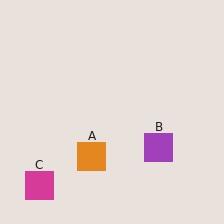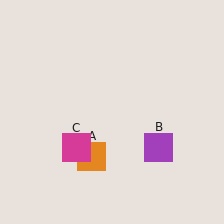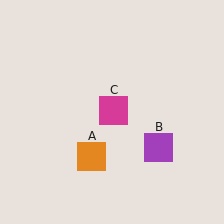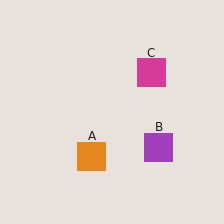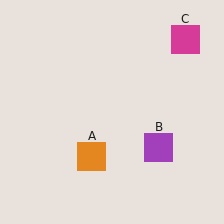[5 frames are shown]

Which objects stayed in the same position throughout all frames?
Orange square (object A) and purple square (object B) remained stationary.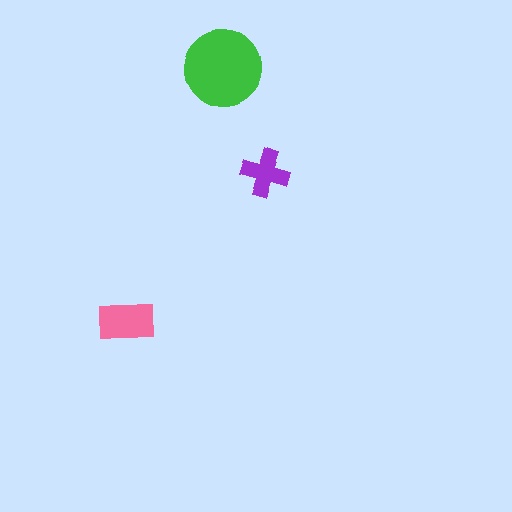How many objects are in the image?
There are 3 objects in the image.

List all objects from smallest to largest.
The purple cross, the pink rectangle, the green circle.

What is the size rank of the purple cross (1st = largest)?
3rd.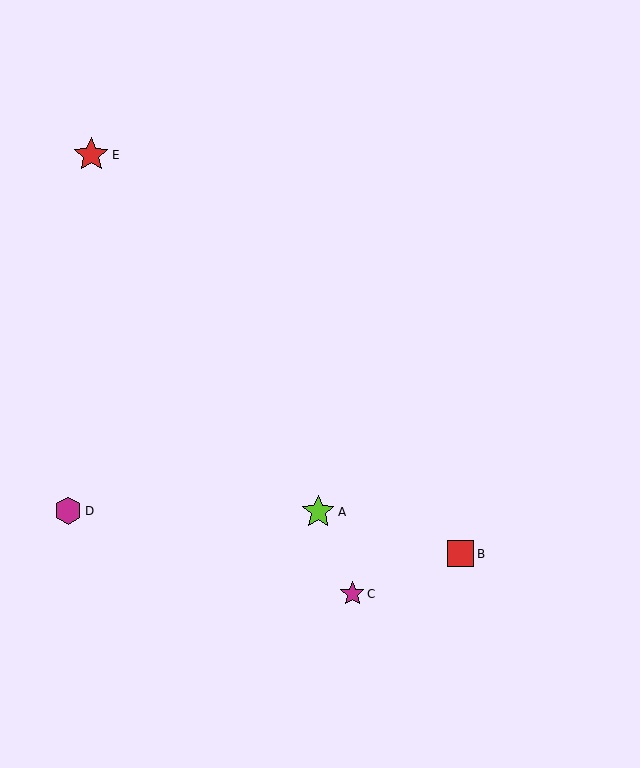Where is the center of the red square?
The center of the red square is at (460, 554).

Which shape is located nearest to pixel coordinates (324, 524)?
The lime star (labeled A) at (318, 512) is nearest to that location.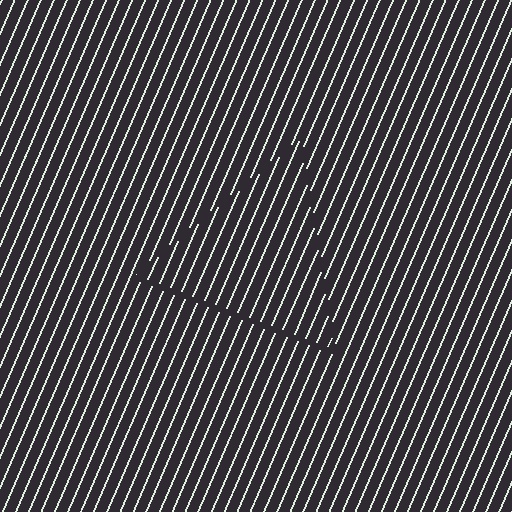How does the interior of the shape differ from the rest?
The interior of the shape contains the same grating, shifted by half a period — the contour is defined by the phase discontinuity where line-ends from the inner and outer gratings abut.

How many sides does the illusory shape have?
3 sides — the line-ends trace a triangle.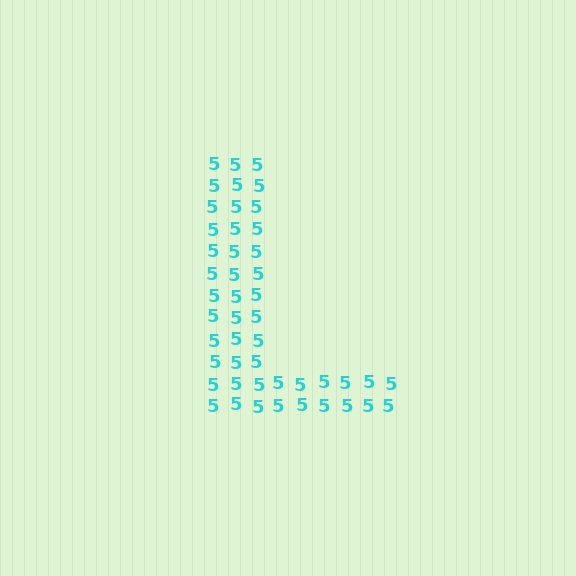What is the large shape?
The large shape is the letter L.